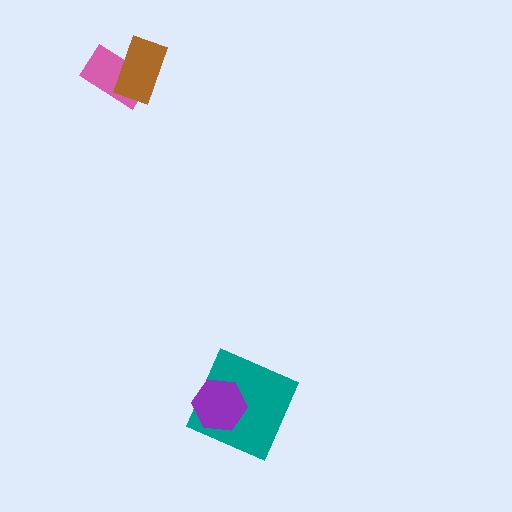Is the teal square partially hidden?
Yes, it is partially covered by another shape.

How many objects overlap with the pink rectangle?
1 object overlaps with the pink rectangle.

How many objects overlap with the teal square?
1 object overlaps with the teal square.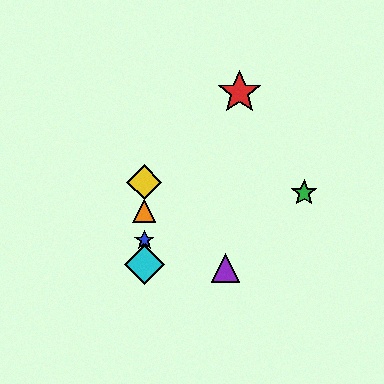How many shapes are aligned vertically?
4 shapes (the blue star, the yellow diamond, the orange triangle, the cyan diamond) are aligned vertically.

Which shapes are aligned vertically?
The blue star, the yellow diamond, the orange triangle, the cyan diamond are aligned vertically.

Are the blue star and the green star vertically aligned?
No, the blue star is at x≈144 and the green star is at x≈304.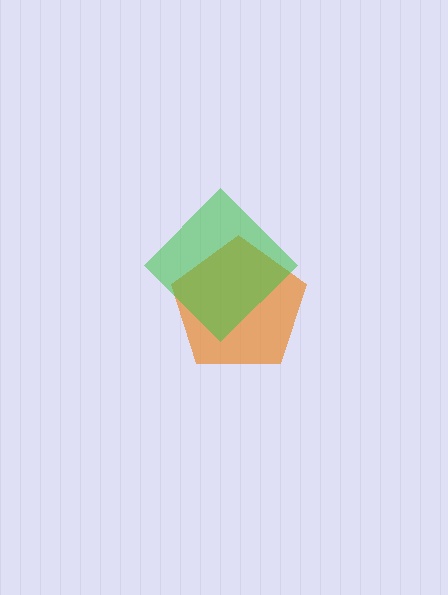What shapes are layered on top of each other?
The layered shapes are: an orange pentagon, a green diamond.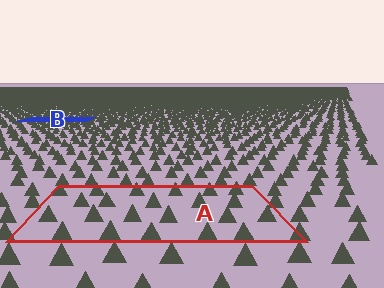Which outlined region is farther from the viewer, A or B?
Region B is farther from the viewer — the texture elements inside it appear smaller and more densely packed.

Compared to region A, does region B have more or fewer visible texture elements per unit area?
Region B has more texture elements per unit area — they are packed more densely because it is farther away.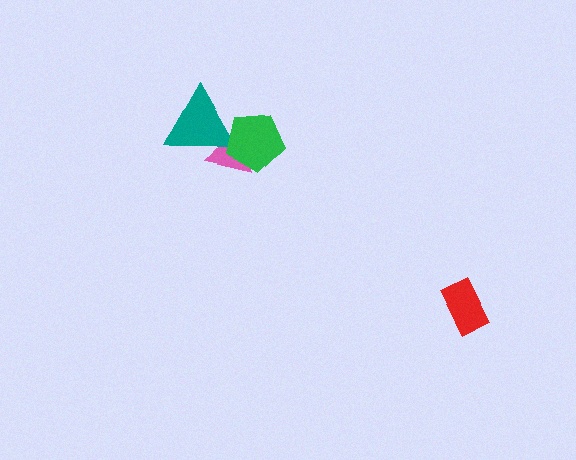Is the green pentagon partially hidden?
No, no other shape covers it.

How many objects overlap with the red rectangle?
0 objects overlap with the red rectangle.